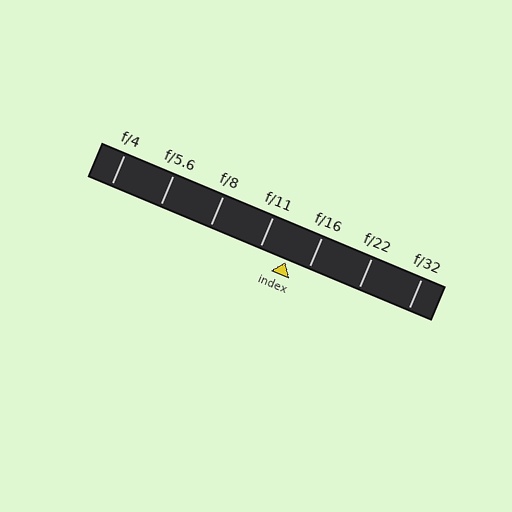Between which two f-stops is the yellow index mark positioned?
The index mark is between f/11 and f/16.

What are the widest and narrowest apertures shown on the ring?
The widest aperture shown is f/4 and the narrowest is f/32.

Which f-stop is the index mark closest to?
The index mark is closest to f/16.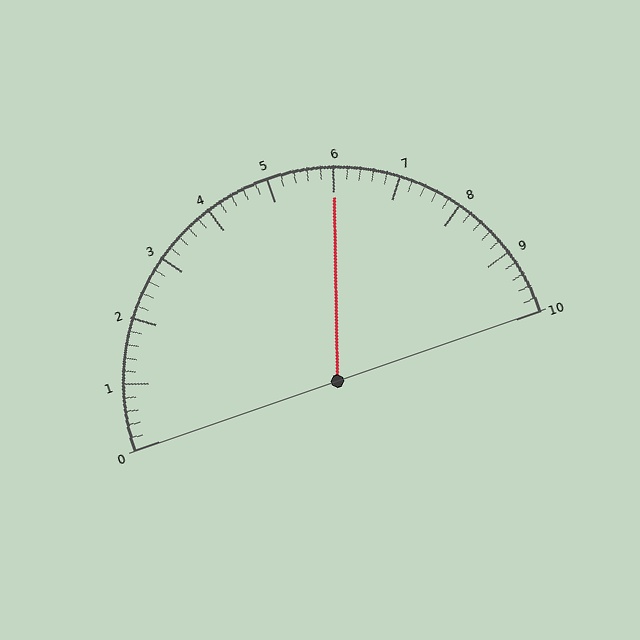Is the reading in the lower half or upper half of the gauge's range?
The reading is in the upper half of the range (0 to 10).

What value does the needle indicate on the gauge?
The needle indicates approximately 6.0.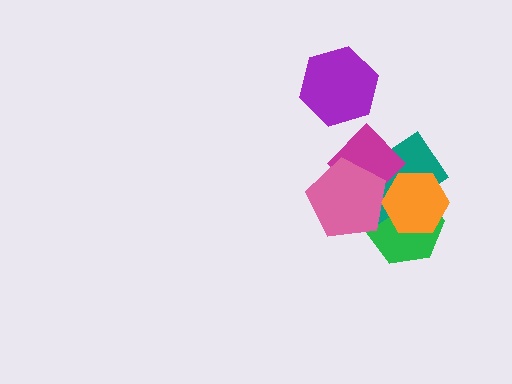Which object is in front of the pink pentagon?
The orange hexagon is in front of the pink pentagon.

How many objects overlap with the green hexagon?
3 objects overlap with the green hexagon.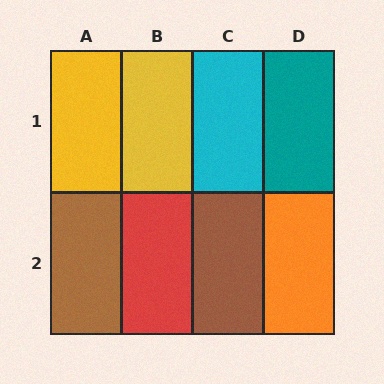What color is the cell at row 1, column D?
Teal.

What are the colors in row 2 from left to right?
Brown, red, brown, orange.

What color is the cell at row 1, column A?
Yellow.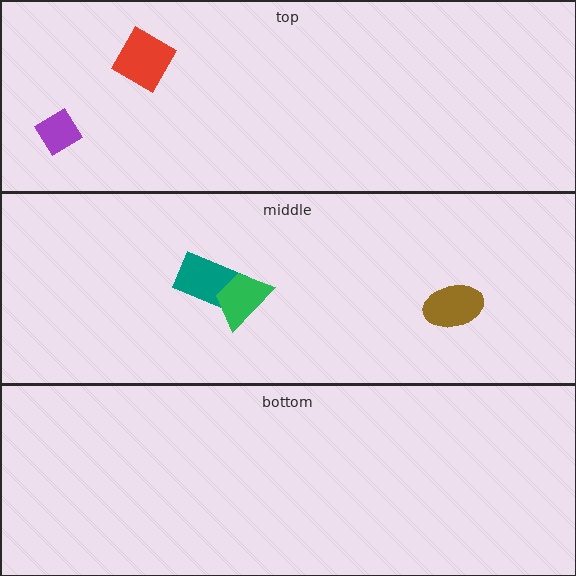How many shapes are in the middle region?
3.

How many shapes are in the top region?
2.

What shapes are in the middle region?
The teal rectangle, the brown ellipse, the green trapezoid.